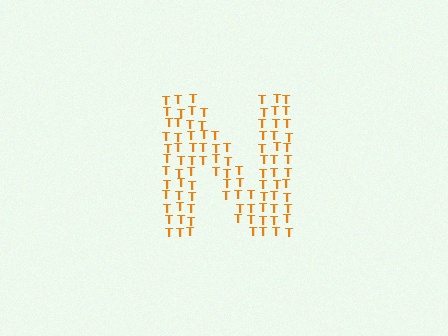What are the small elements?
The small elements are letter T's.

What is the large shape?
The large shape is the letter N.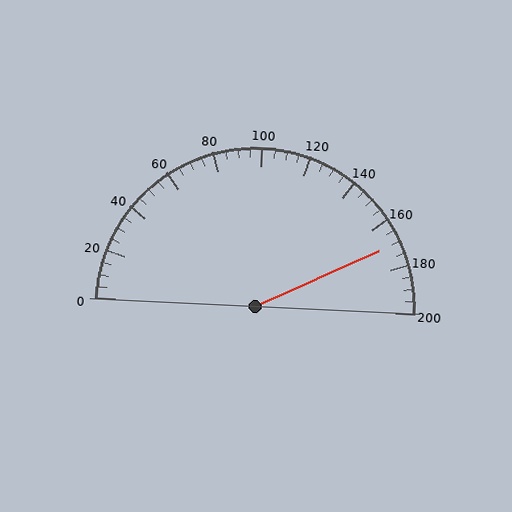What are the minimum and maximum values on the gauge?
The gauge ranges from 0 to 200.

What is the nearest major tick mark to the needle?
The nearest major tick mark is 160.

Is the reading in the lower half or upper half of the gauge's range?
The reading is in the upper half of the range (0 to 200).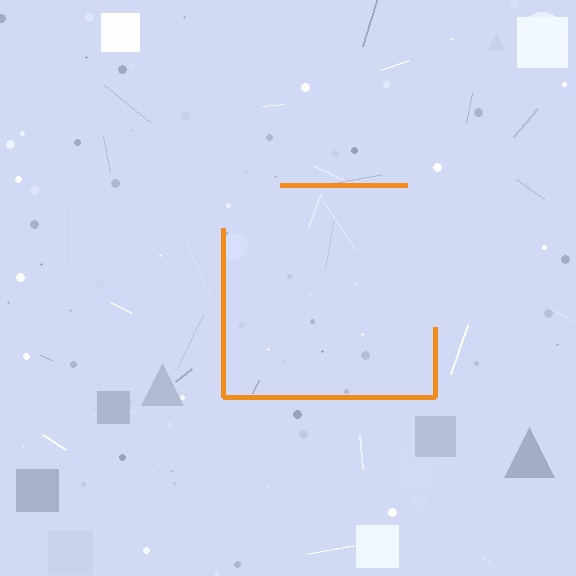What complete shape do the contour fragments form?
The contour fragments form a square.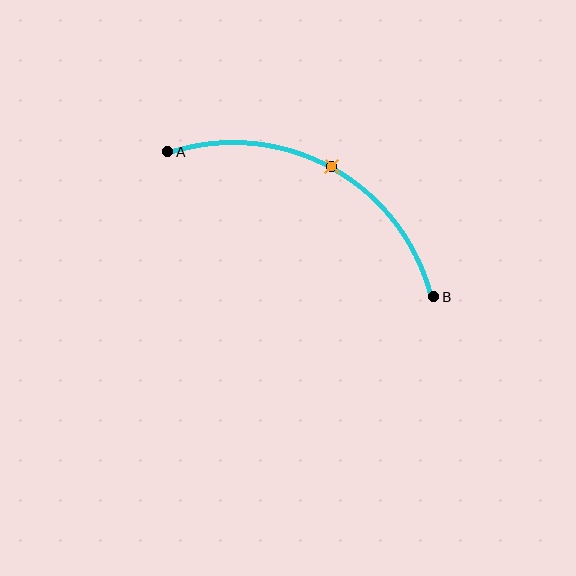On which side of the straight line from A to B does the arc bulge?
The arc bulges above the straight line connecting A and B.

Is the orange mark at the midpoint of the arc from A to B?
Yes. The orange mark lies on the arc at equal arc-length from both A and B — it is the arc midpoint.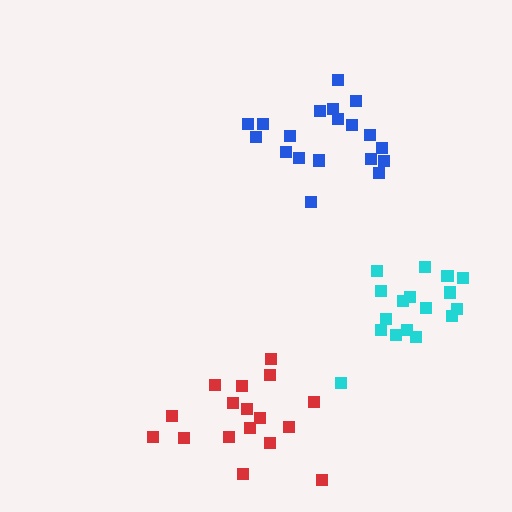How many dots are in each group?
Group 1: 17 dots, Group 2: 17 dots, Group 3: 19 dots (53 total).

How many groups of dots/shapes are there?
There are 3 groups.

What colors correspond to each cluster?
The clusters are colored: red, cyan, blue.